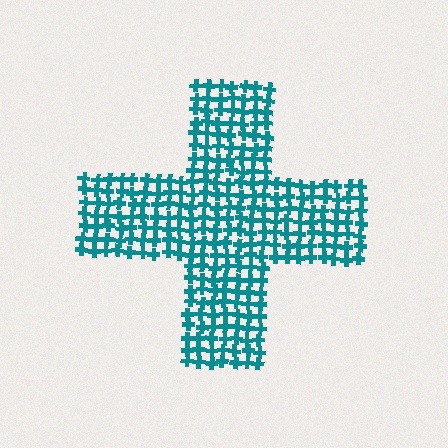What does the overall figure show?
The overall figure shows a cross.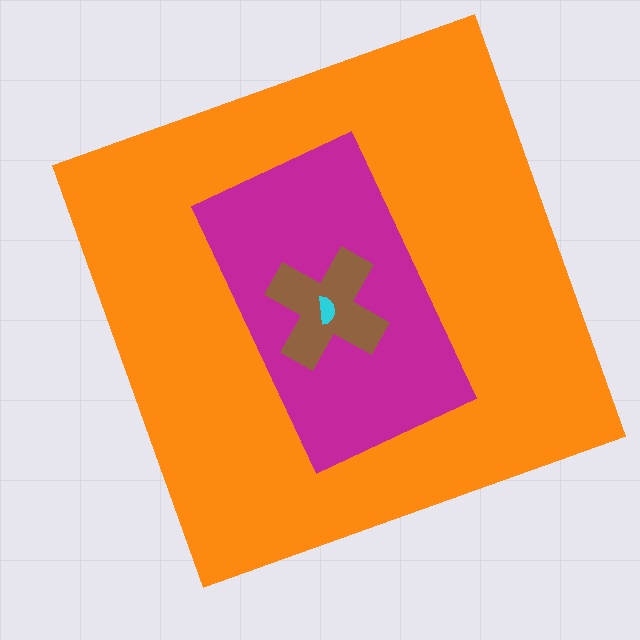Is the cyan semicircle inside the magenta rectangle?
Yes.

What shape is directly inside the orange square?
The magenta rectangle.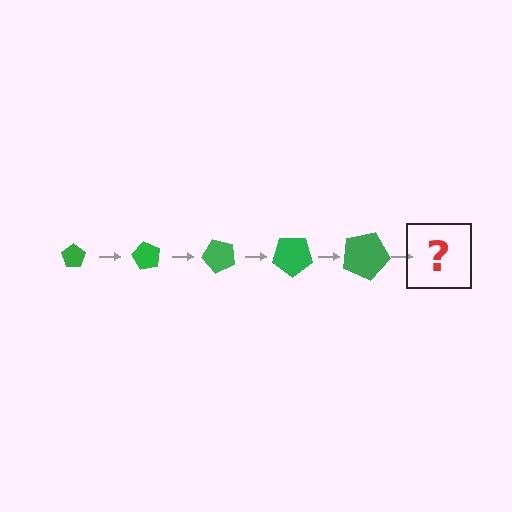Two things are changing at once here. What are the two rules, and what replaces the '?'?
The two rules are that the pentagon grows larger each step and it rotates 60 degrees each step. The '?' should be a pentagon, larger than the previous one and rotated 300 degrees from the start.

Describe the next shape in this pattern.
It should be a pentagon, larger than the previous one and rotated 300 degrees from the start.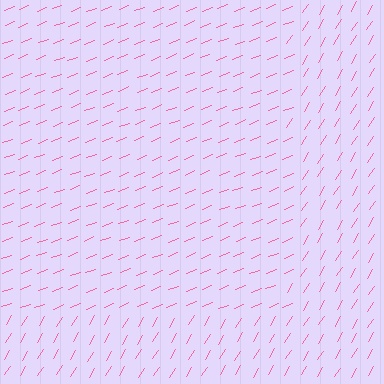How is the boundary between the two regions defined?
The boundary is defined purely by a change in line orientation (approximately 36 degrees difference). All lines are the same color and thickness.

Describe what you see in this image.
The image is filled with small pink line segments. A rectangle region in the image has lines oriented differently from the surrounding lines, creating a visible texture boundary.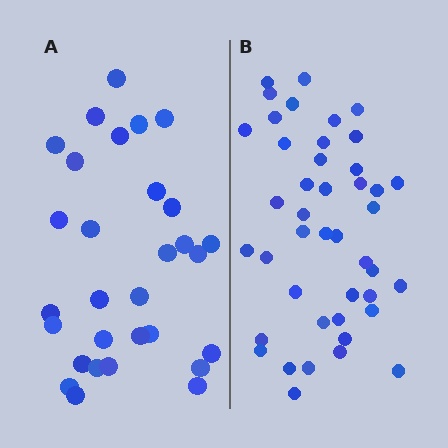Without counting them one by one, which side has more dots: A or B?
Region B (the right region) has more dots.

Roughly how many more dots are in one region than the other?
Region B has approximately 15 more dots than region A.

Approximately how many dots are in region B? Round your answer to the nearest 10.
About 40 dots. (The exact count is 43, which rounds to 40.)